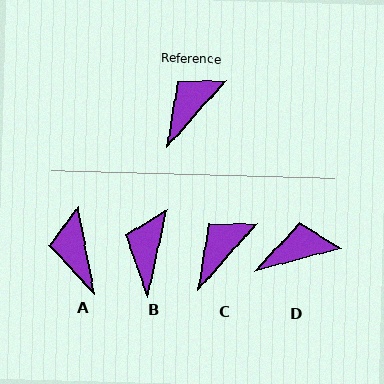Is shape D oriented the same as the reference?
No, it is off by about 34 degrees.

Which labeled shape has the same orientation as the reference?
C.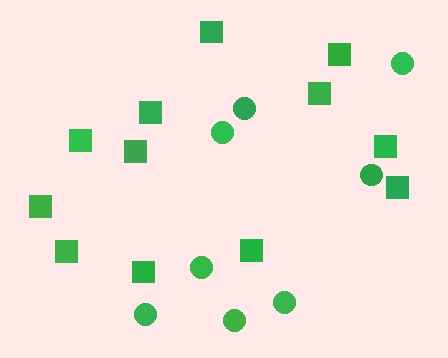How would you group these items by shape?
There are 2 groups: one group of squares (12) and one group of circles (8).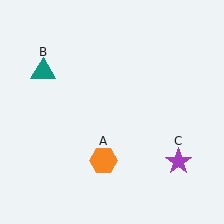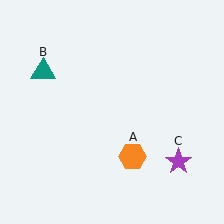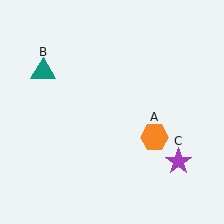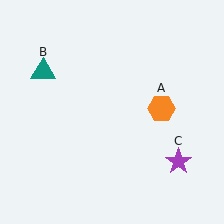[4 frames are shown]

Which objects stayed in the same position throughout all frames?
Teal triangle (object B) and purple star (object C) remained stationary.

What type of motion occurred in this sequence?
The orange hexagon (object A) rotated counterclockwise around the center of the scene.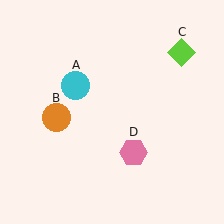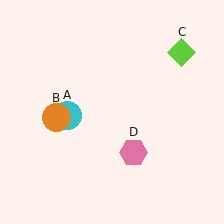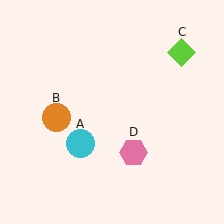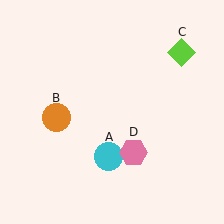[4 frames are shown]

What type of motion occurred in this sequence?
The cyan circle (object A) rotated counterclockwise around the center of the scene.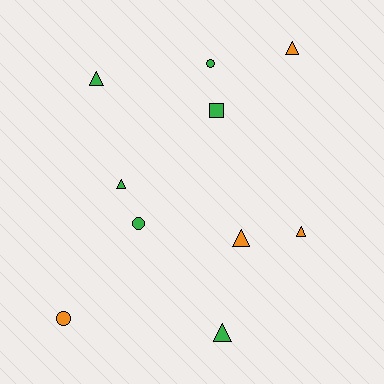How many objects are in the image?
There are 10 objects.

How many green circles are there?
There are 2 green circles.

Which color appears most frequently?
Green, with 6 objects.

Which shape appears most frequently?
Triangle, with 6 objects.